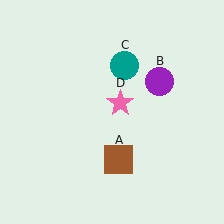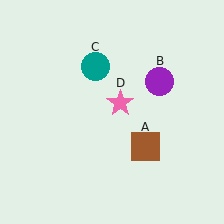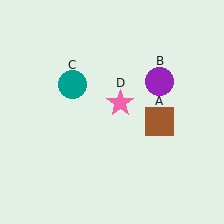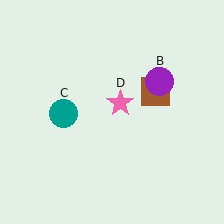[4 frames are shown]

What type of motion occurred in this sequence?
The brown square (object A), teal circle (object C) rotated counterclockwise around the center of the scene.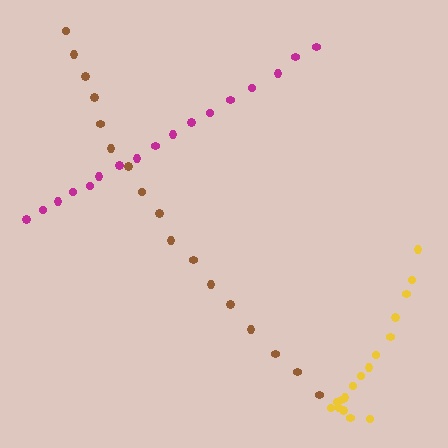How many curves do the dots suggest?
There are 3 distinct paths.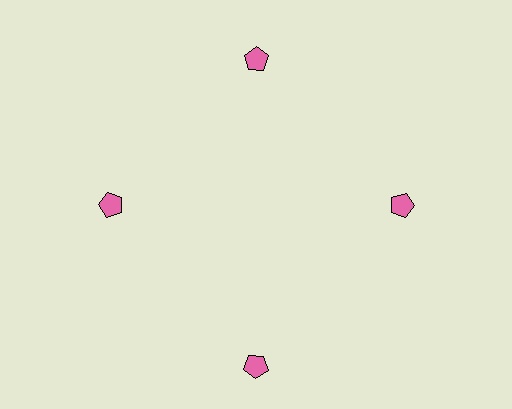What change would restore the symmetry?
The symmetry would be restored by moving it inward, back onto the ring so that all 4 pentagons sit at equal angles and equal distance from the center.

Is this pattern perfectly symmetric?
No. The 4 pink pentagons are arranged in a ring, but one element near the 6 o'clock position is pushed outward from the center, breaking the 4-fold rotational symmetry.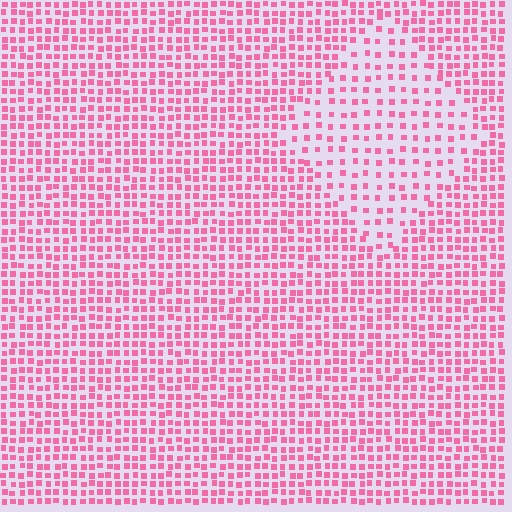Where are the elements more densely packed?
The elements are more densely packed outside the diamond boundary.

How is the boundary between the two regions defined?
The boundary is defined by a change in element density (approximately 1.9x ratio). All elements are the same color, size, and shape.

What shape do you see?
I see a diamond.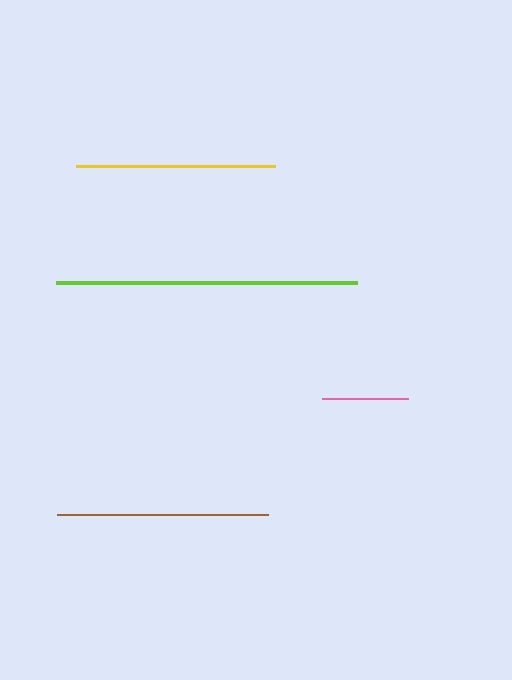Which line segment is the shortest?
The pink line is the shortest at approximately 86 pixels.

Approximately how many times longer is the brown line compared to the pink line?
The brown line is approximately 2.5 times the length of the pink line.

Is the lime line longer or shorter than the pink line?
The lime line is longer than the pink line.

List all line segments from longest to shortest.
From longest to shortest: lime, brown, yellow, pink.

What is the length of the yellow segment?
The yellow segment is approximately 198 pixels long.